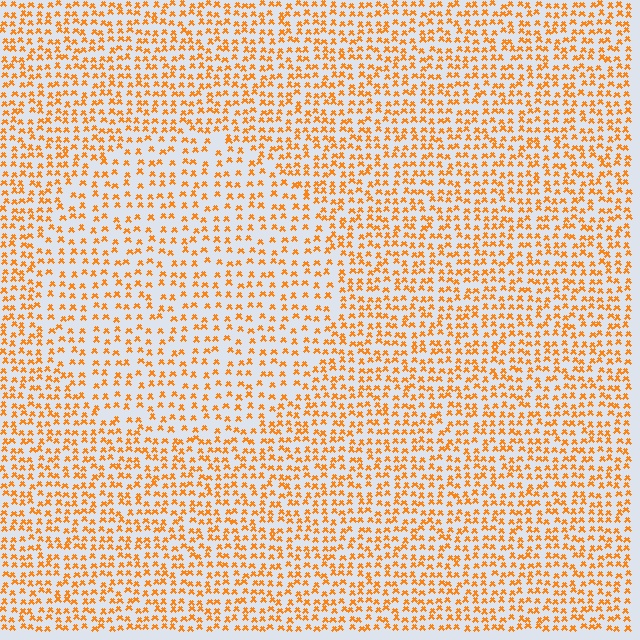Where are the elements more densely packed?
The elements are more densely packed outside the circle boundary.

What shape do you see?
I see a circle.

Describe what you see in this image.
The image contains small orange elements arranged at two different densities. A circle-shaped region is visible where the elements are less densely packed than the surrounding area.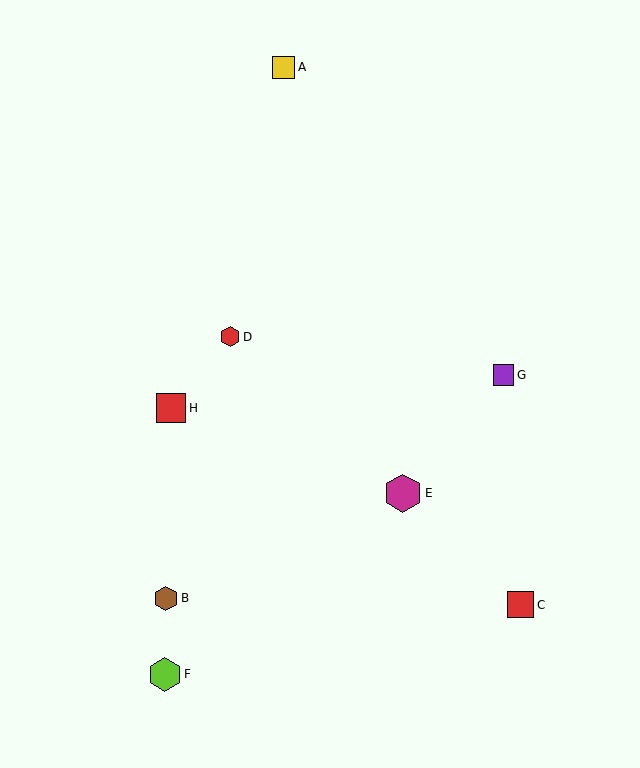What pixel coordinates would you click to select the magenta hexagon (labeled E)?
Click at (403, 493) to select the magenta hexagon E.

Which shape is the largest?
The magenta hexagon (labeled E) is the largest.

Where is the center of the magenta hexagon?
The center of the magenta hexagon is at (403, 493).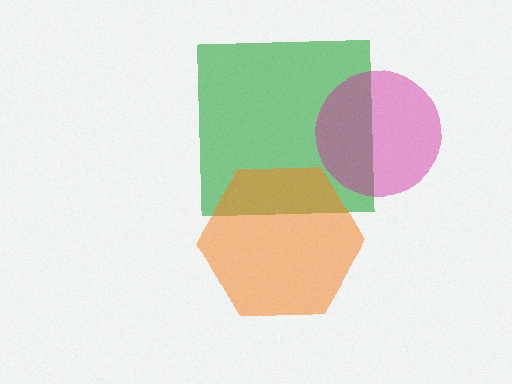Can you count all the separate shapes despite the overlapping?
Yes, there are 3 separate shapes.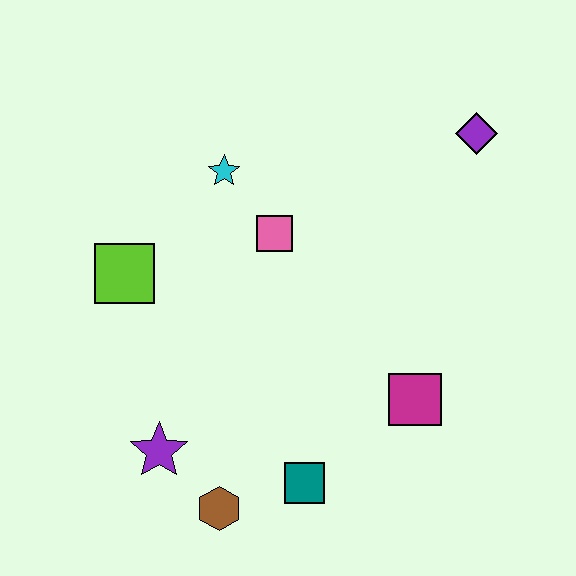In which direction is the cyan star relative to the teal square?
The cyan star is above the teal square.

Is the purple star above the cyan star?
No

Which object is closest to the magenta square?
The teal square is closest to the magenta square.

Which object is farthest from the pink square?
The brown hexagon is farthest from the pink square.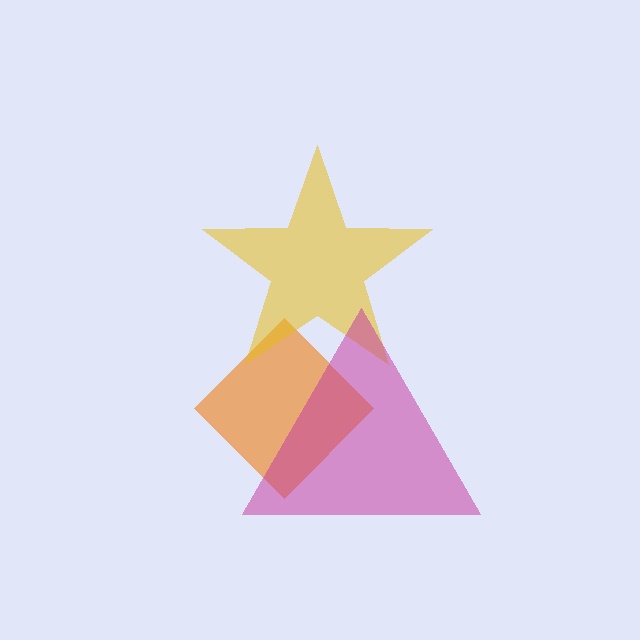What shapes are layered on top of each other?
The layered shapes are: an orange diamond, a yellow star, a magenta triangle.